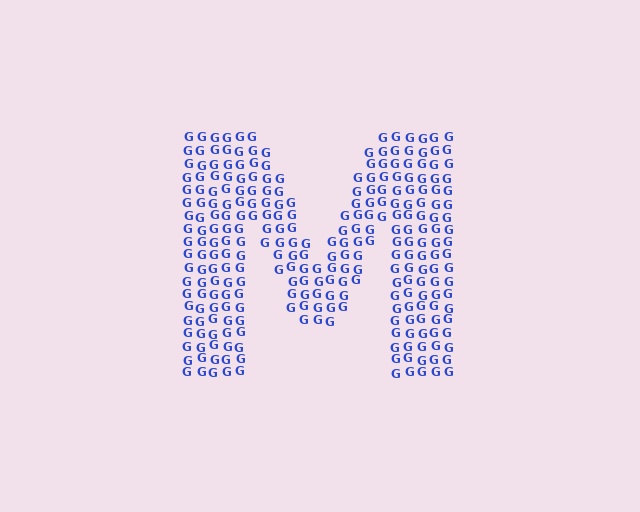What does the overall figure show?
The overall figure shows the letter M.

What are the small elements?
The small elements are letter G's.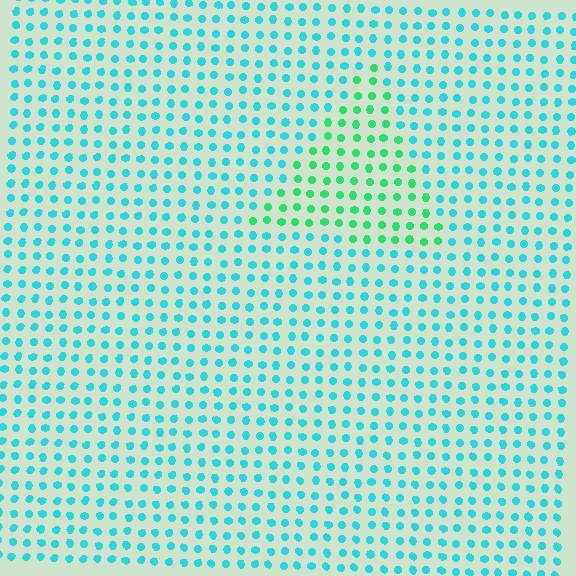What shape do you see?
I see a triangle.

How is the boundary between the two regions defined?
The boundary is defined purely by a slight shift in hue (about 41 degrees). Spacing, size, and orientation are identical on both sides.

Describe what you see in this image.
The image is filled with small cyan elements in a uniform arrangement. A triangle-shaped region is visible where the elements are tinted to a slightly different hue, forming a subtle color boundary.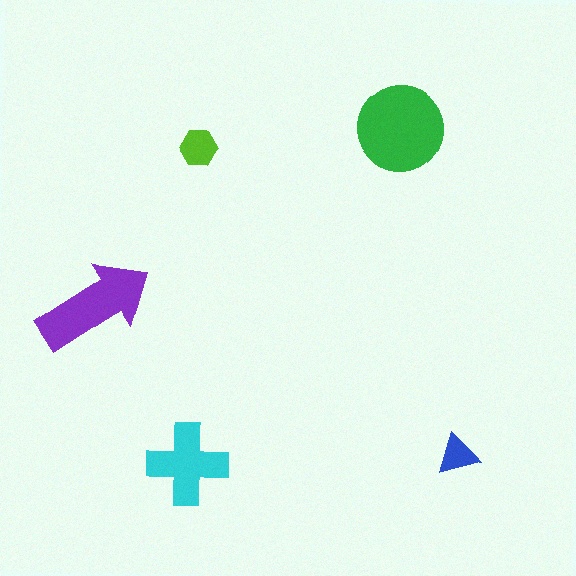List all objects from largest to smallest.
The green circle, the purple arrow, the cyan cross, the lime hexagon, the blue triangle.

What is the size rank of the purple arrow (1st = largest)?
2nd.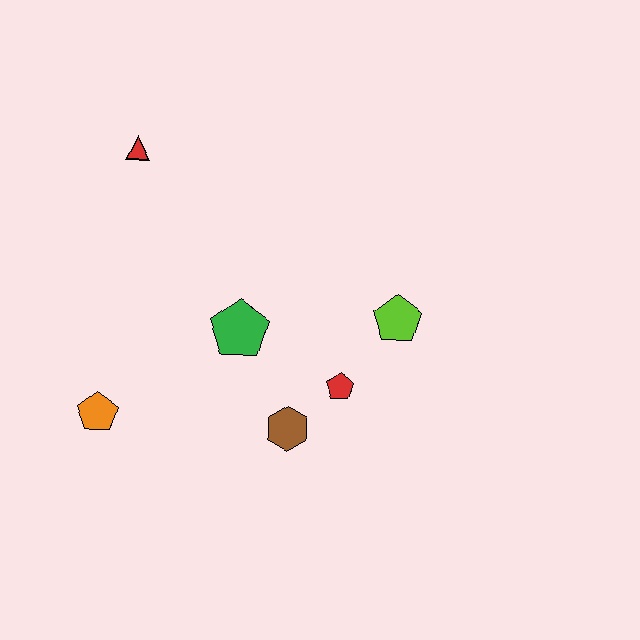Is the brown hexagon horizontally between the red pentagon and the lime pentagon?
No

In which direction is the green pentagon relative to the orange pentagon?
The green pentagon is to the right of the orange pentagon.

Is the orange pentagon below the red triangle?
Yes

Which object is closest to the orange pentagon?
The green pentagon is closest to the orange pentagon.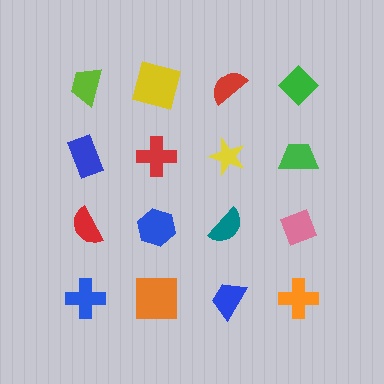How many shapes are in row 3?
4 shapes.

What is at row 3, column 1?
A red semicircle.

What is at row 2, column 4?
A green trapezoid.